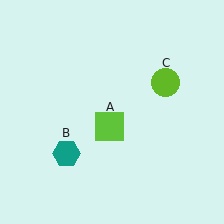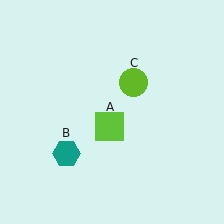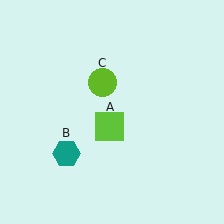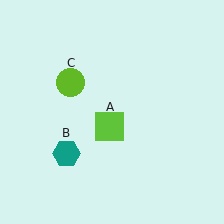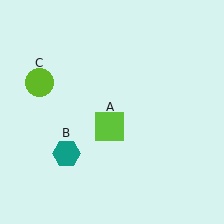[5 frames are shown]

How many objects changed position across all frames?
1 object changed position: lime circle (object C).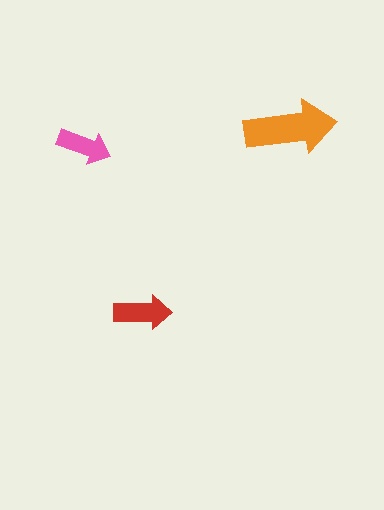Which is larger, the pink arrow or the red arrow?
The red one.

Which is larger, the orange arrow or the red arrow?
The orange one.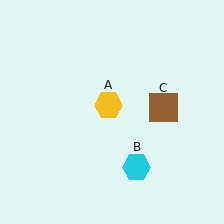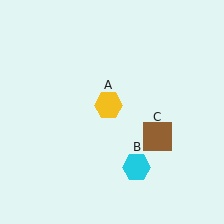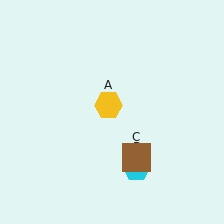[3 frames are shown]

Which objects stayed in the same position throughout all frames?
Yellow hexagon (object A) and cyan hexagon (object B) remained stationary.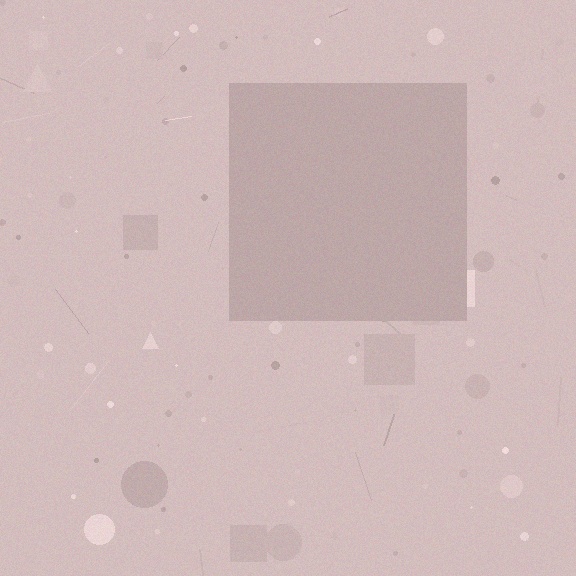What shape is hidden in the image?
A square is hidden in the image.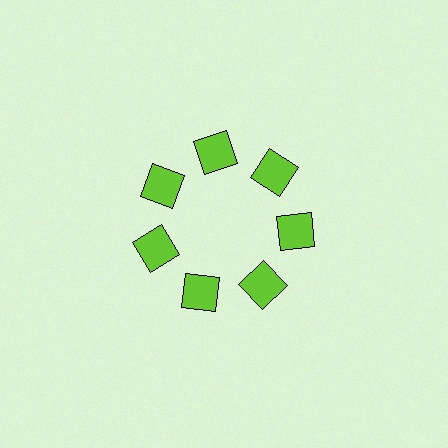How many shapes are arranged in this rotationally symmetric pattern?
There are 7 shapes, arranged in 7 groups of 1.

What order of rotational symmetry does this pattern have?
This pattern has 7-fold rotational symmetry.